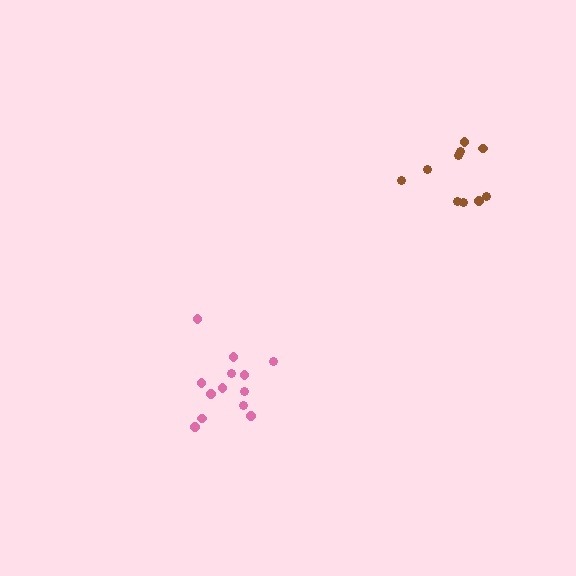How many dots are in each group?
Group 1: 13 dots, Group 2: 10 dots (23 total).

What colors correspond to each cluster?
The clusters are colored: pink, brown.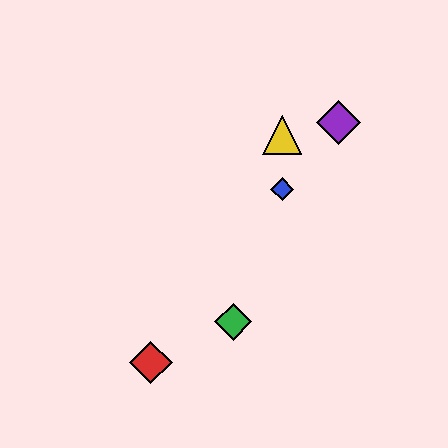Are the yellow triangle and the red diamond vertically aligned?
No, the yellow triangle is at x≈282 and the red diamond is at x≈151.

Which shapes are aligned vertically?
The blue diamond, the yellow triangle are aligned vertically.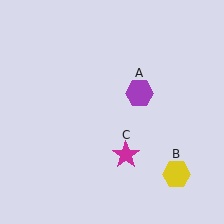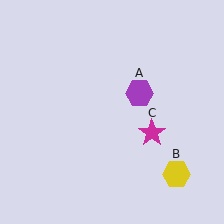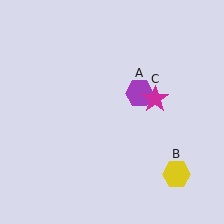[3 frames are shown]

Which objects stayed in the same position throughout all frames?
Purple hexagon (object A) and yellow hexagon (object B) remained stationary.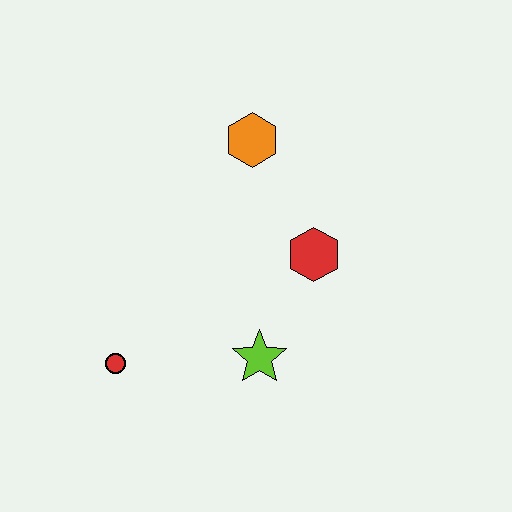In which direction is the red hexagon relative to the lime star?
The red hexagon is above the lime star.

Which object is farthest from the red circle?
The orange hexagon is farthest from the red circle.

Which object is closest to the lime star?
The red hexagon is closest to the lime star.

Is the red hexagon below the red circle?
No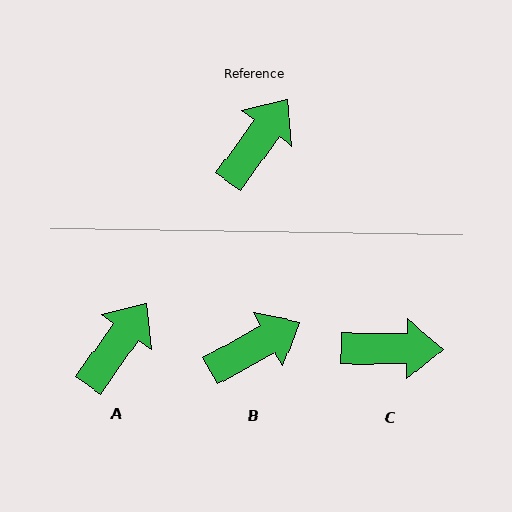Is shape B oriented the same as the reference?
No, it is off by about 26 degrees.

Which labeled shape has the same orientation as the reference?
A.